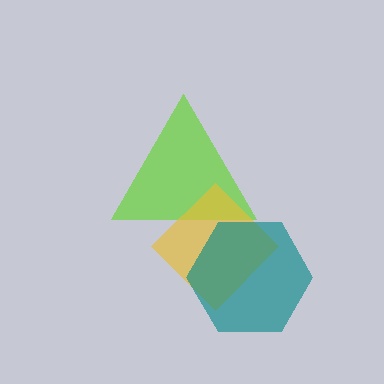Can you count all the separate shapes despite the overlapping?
Yes, there are 3 separate shapes.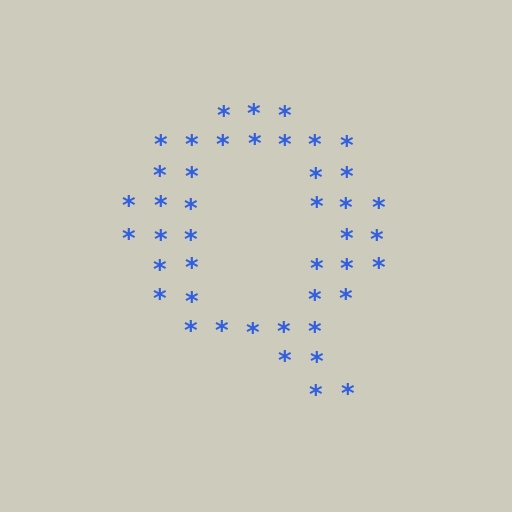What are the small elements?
The small elements are asterisks.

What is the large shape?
The large shape is the letter Q.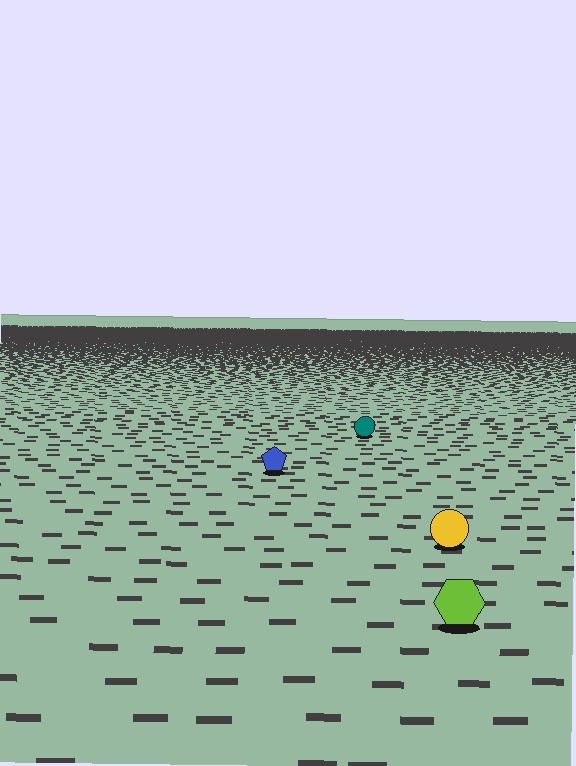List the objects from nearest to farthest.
From nearest to farthest: the lime hexagon, the yellow circle, the blue pentagon, the teal circle.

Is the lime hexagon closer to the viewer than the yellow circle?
Yes. The lime hexagon is closer — you can tell from the texture gradient: the ground texture is coarser near it.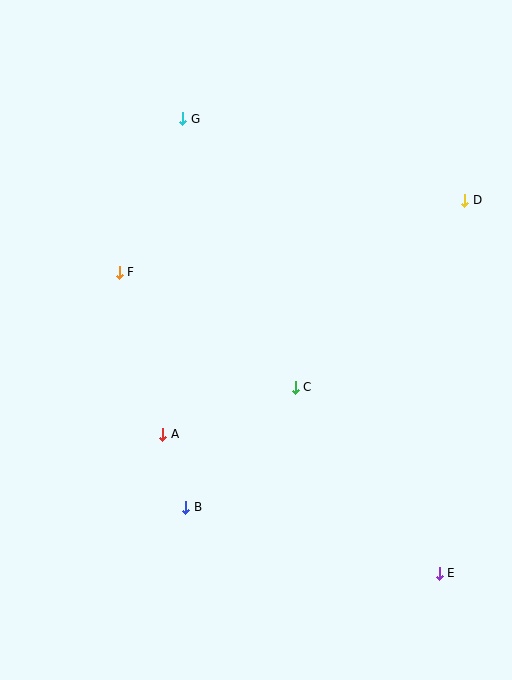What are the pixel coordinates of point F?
Point F is at (119, 272).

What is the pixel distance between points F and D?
The distance between F and D is 353 pixels.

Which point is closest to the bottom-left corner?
Point B is closest to the bottom-left corner.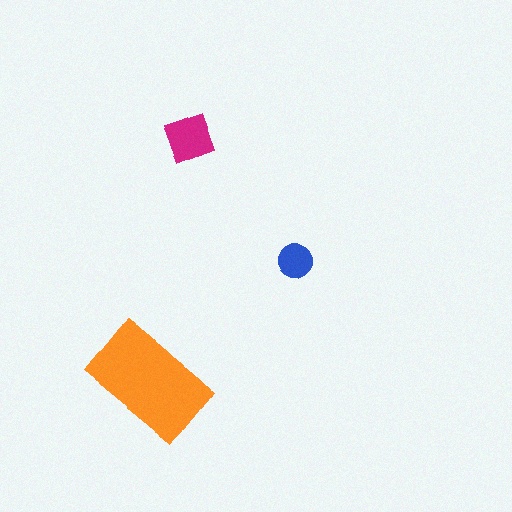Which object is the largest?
The orange rectangle.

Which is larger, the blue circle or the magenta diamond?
The magenta diamond.